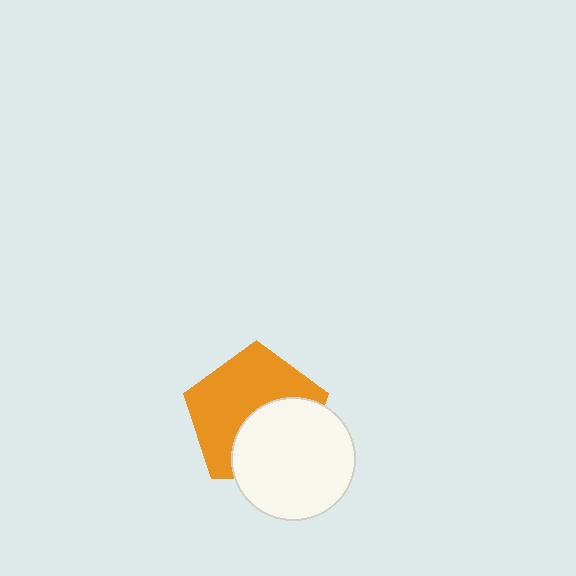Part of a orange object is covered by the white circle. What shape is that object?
It is a pentagon.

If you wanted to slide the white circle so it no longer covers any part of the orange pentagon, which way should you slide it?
Slide it down — that is the most direct way to separate the two shapes.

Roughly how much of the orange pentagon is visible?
About half of it is visible (roughly 58%).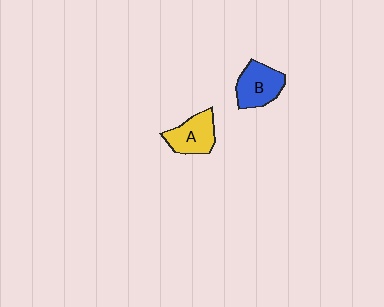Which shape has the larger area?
Shape B (blue).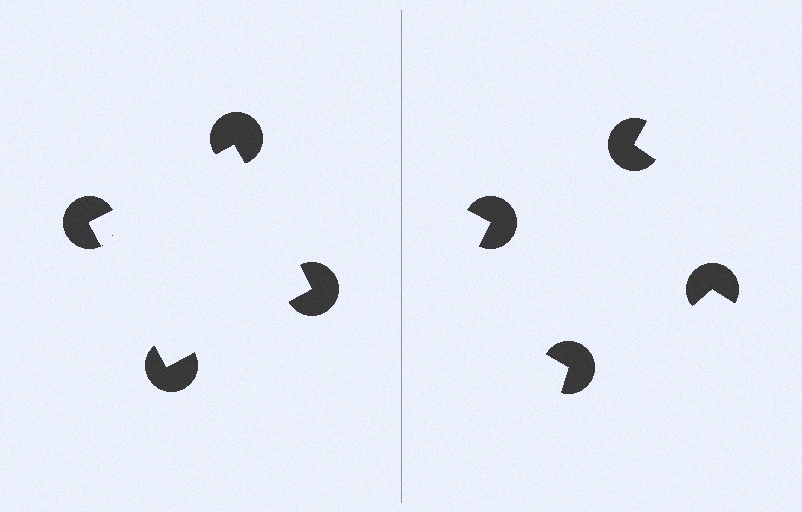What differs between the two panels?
The pac-man discs are positioned identically on both sides; only the wedge orientations differ. On the left they align to a square; on the right they are misaligned.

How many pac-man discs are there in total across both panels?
8 — 4 on each side.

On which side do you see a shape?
An illusory square appears on the left side. On the right side the wedge cuts are rotated, so no coherent shape forms.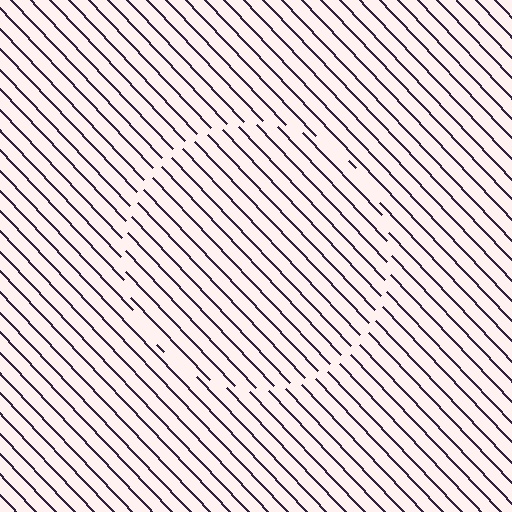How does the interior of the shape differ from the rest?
The interior of the shape contains the same grating, shifted by half a period — the contour is defined by the phase discontinuity where line-ends from the inner and outer gratings abut.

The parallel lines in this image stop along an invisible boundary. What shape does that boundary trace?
An illusory circle. The interior of the shape contains the same grating, shifted by half a period — the contour is defined by the phase discontinuity where line-ends from the inner and outer gratings abut.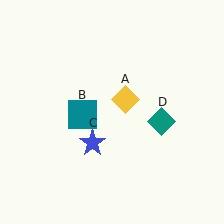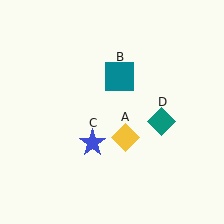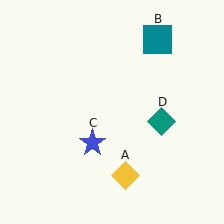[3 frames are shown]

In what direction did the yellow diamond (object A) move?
The yellow diamond (object A) moved down.